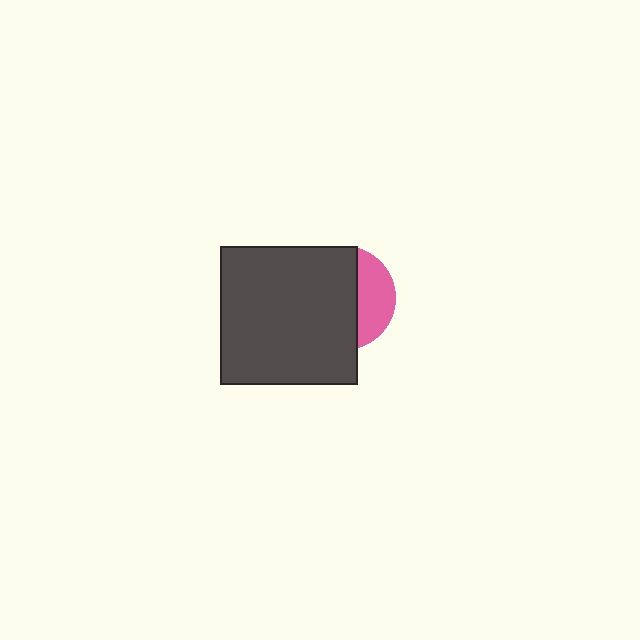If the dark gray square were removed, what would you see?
You would see the complete pink circle.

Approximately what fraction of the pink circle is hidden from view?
Roughly 66% of the pink circle is hidden behind the dark gray square.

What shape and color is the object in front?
The object in front is a dark gray square.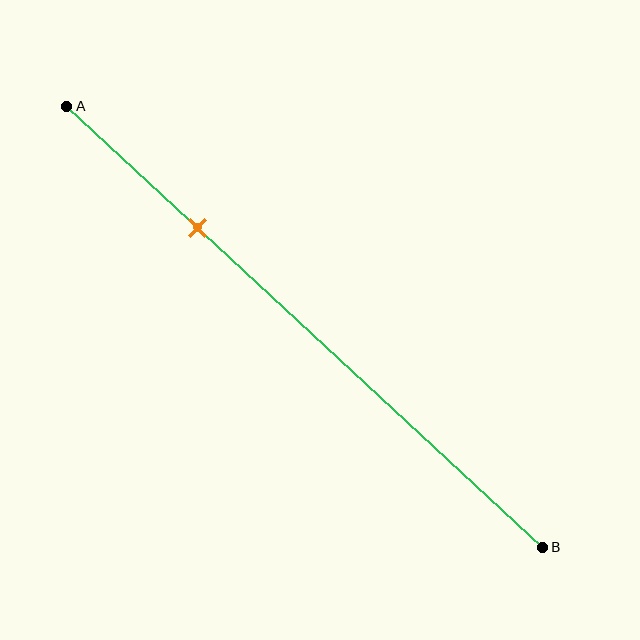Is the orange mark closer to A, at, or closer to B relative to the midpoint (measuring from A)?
The orange mark is closer to point A than the midpoint of segment AB.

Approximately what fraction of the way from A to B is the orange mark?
The orange mark is approximately 25% of the way from A to B.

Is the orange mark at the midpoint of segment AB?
No, the mark is at about 25% from A, not at the 50% midpoint.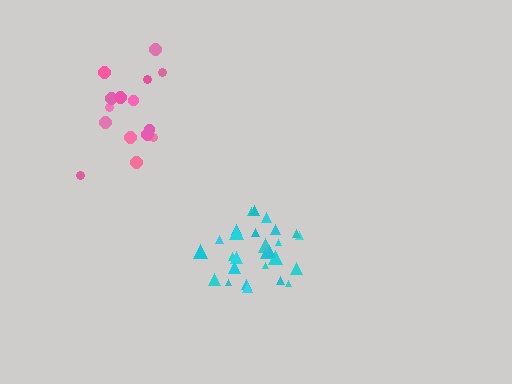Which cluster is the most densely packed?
Cyan.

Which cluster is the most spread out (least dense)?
Pink.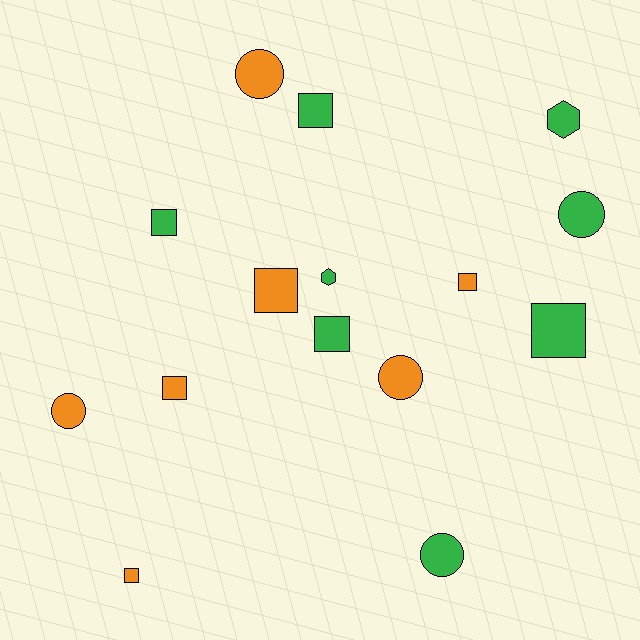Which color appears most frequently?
Green, with 8 objects.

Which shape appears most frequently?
Square, with 8 objects.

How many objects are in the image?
There are 15 objects.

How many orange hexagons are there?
There are no orange hexagons.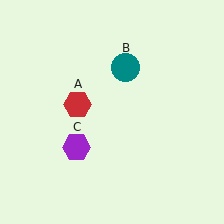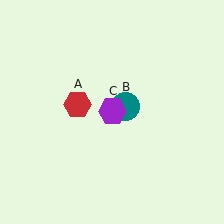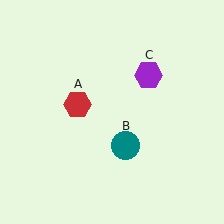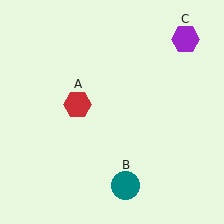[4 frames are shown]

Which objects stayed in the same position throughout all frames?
Red hexagon (object A) remained stationary.